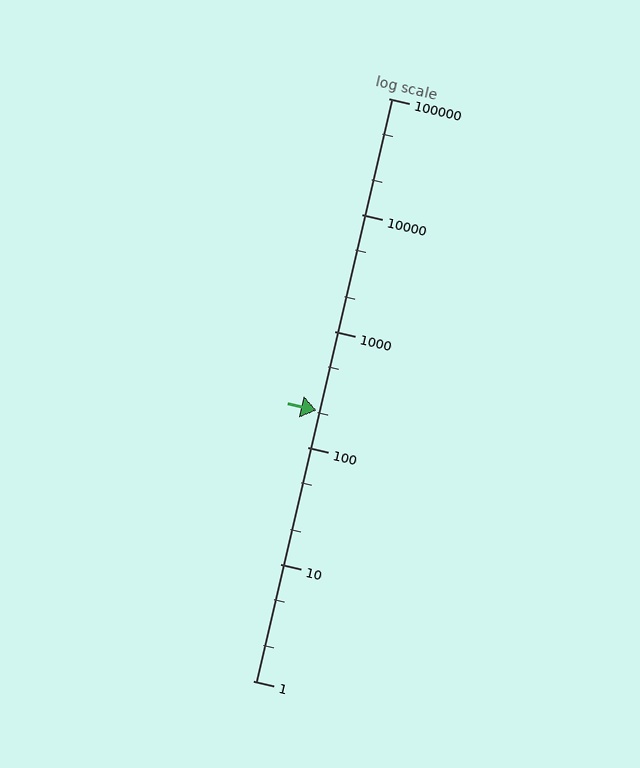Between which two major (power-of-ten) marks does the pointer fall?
The pointer is between 100 and 1000.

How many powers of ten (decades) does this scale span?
The scale spans 5 decades, from 1 to 100000.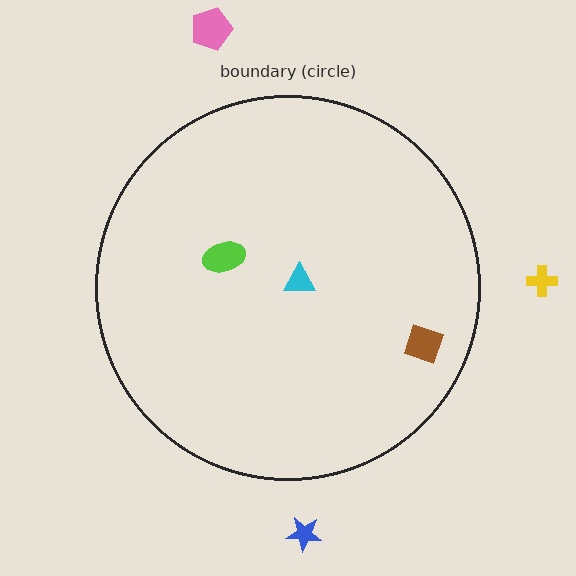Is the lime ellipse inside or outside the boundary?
Inside.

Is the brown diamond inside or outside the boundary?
Inside.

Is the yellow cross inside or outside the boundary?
Outside.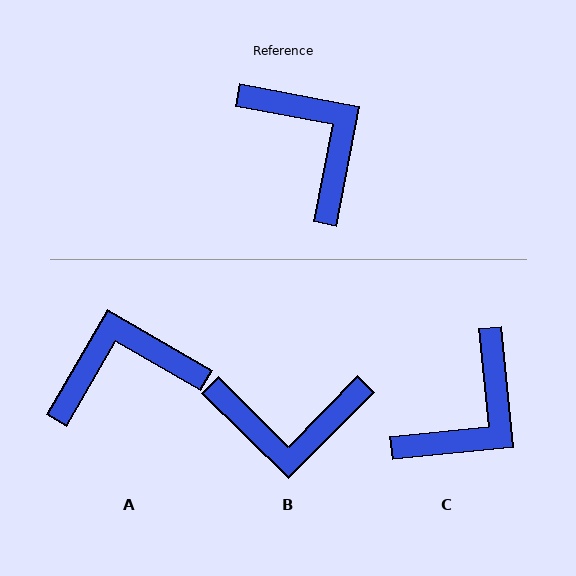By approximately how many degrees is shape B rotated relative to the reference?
Approximately 124 degrees clockwise.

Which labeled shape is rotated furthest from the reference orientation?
B, about 124 degrees away.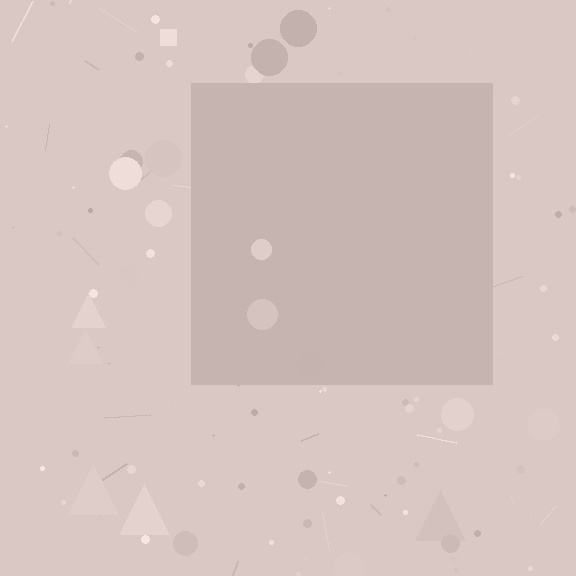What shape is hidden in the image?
A square is hidden in the image.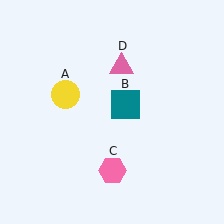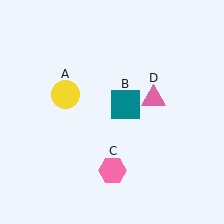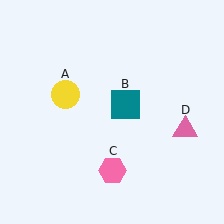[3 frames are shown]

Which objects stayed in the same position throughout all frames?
Yellow circle (object A) and teal square (object B) and pink hexagon (object C) remained stationary.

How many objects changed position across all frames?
1 object changed position: pink triangle (object D).